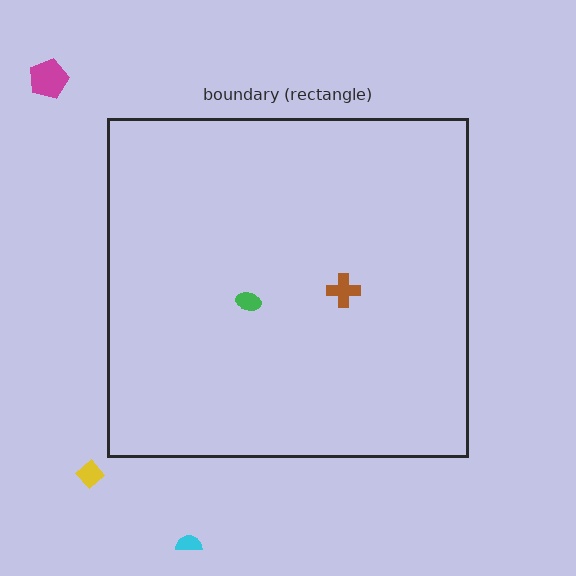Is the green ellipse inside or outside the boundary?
Inside.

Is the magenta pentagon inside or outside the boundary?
Outside.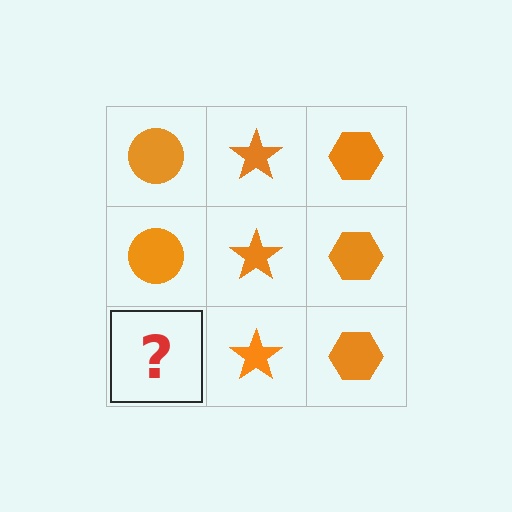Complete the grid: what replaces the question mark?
The question mark should be replaced with an orange circle.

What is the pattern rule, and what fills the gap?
The rule is that each column has a consistent shape. The gap should be filled with an orange circle.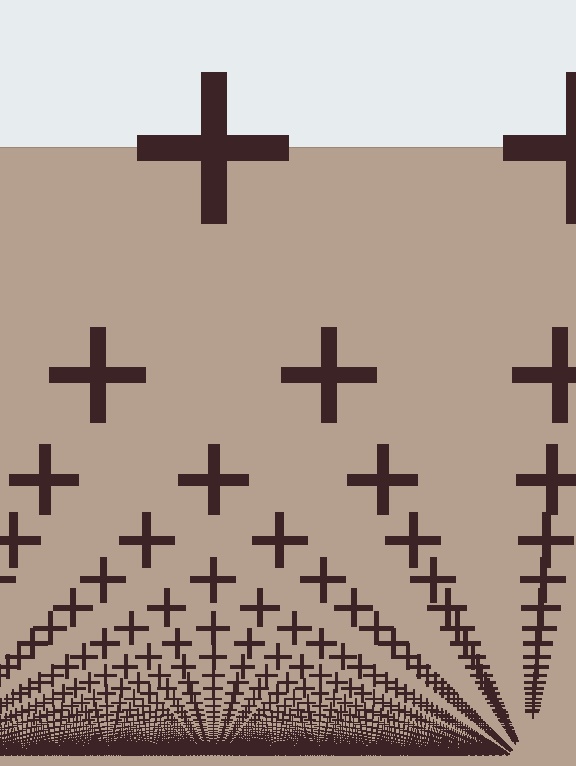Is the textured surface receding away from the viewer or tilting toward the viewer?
The surface appears to tilt toward the viewer. Texture elements get larger and sparser toward the top.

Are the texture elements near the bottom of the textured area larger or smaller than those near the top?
Smaller. The gradient is inverted — elements near the bottom are smaller and denser.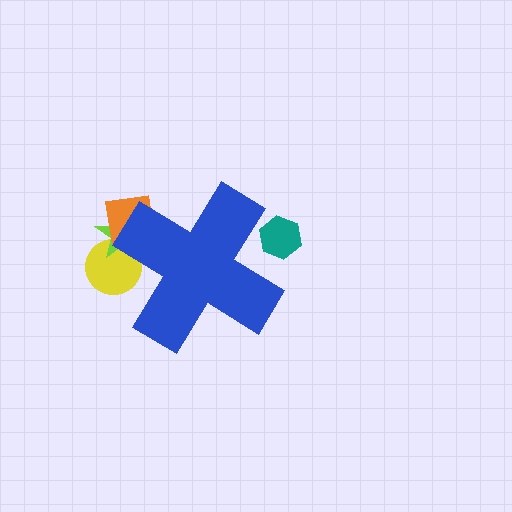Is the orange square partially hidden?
Yes, the orange square is partially hidden behind the blue cross.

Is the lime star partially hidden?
Yes, the lime star is partially hidden behind the blue cross.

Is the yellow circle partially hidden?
Yes, the yellow circle is partially hidden behind the blue cross.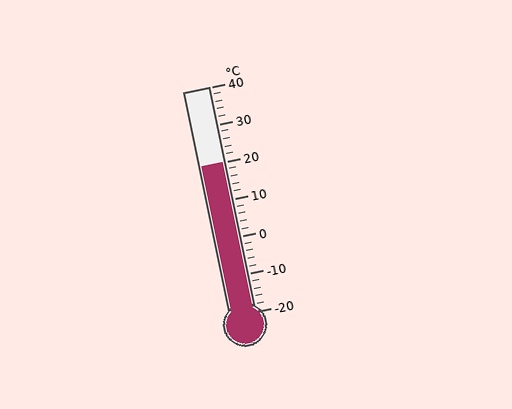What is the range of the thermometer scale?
The thermometer scale ranges from -20°C to 40°C.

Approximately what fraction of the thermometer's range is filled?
The thermometer is filled to approximately 65% of its range.